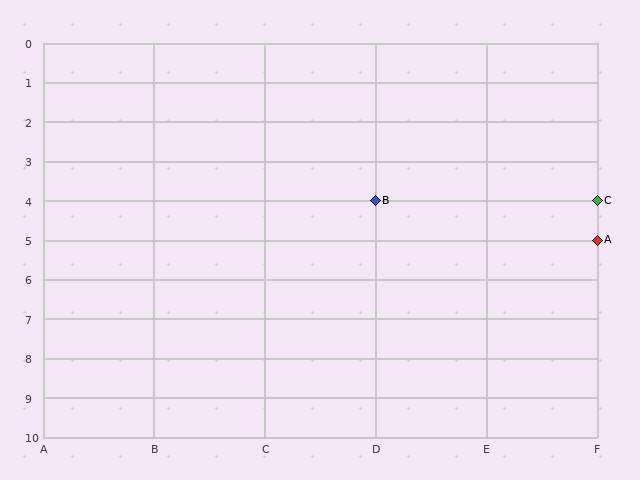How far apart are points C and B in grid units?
Points C and B are 2 columns apart.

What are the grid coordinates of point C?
Point C is at grid coordinates (F, 4).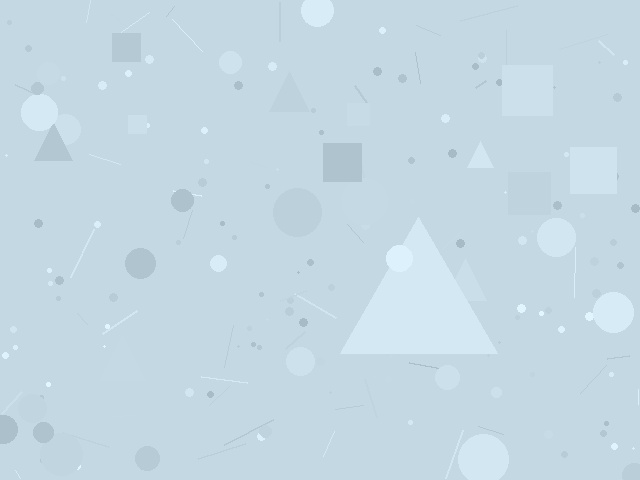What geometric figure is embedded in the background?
A triangle is embedded in the background.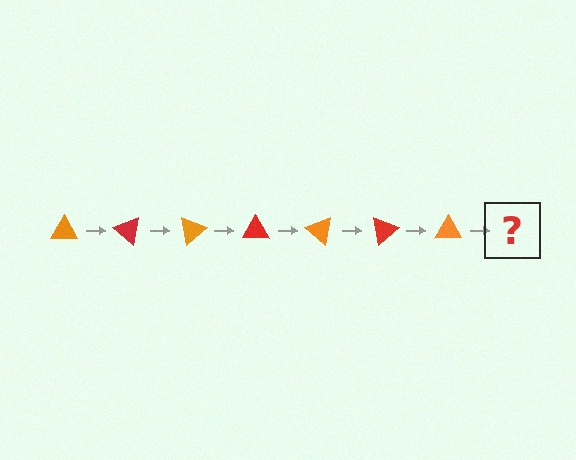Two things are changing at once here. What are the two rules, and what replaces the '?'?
The two rules are that it rotates 40 degrees each step and the color cycles through orange and red. The '?' should be a red triangle, rotated 280 degrees from the start.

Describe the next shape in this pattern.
It should be a red triangle, rotated 280 degrees from the start.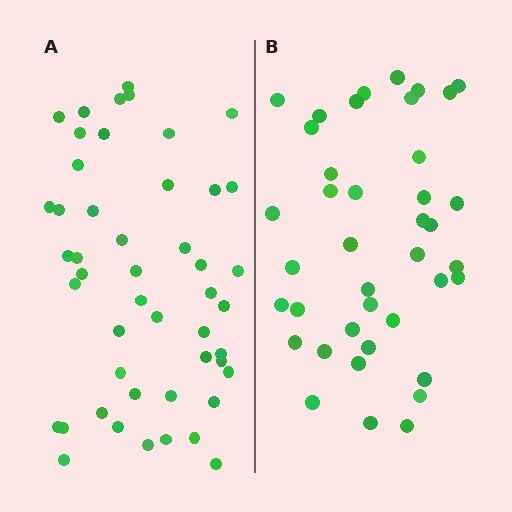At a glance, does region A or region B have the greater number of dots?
Region A (the left region) has more dots.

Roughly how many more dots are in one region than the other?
Region A has roughly 8 or so more dots than region B.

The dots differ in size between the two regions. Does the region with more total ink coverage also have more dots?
No. Region B has more total ink coverage because its dots are larger, but region A actually contains more individual dots. Total area can be misleading — the number of items is what matters here.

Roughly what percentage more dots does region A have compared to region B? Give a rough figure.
About 20% more.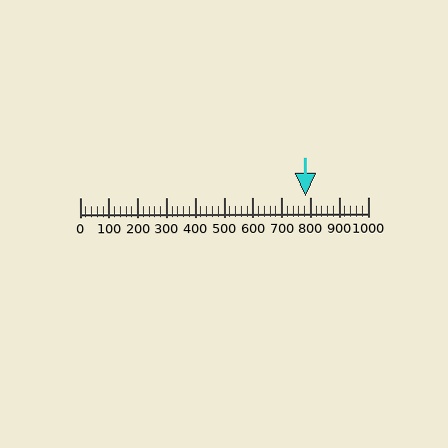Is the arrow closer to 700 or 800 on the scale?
The arrow is closer to 800.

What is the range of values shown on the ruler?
The ruler shows values from 0 to 1000.